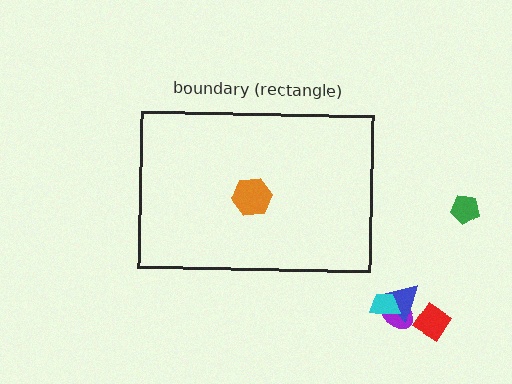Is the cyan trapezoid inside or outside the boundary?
Outside.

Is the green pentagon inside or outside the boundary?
Outside.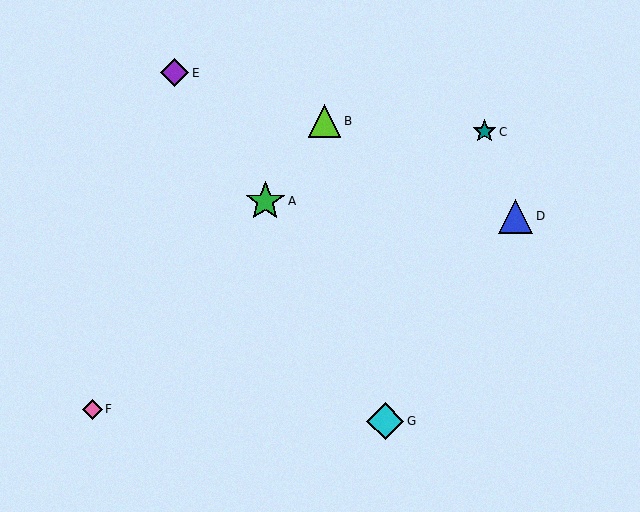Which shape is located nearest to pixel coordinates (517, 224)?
The blue triangle (labeled D) at (516, 216) is nearest to that location.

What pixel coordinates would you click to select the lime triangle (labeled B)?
Click at (325, 121) to select the lime triangle B.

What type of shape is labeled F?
Shape F is a pink diamond.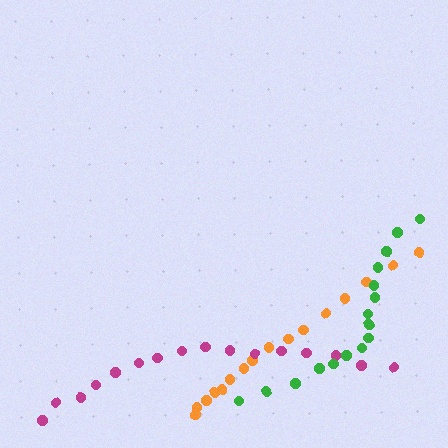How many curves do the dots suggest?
There are 3 distinct paths.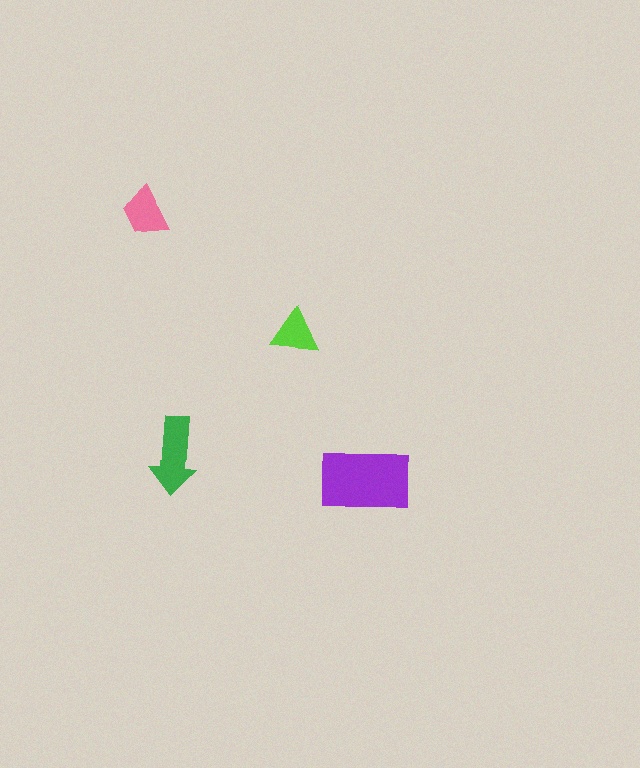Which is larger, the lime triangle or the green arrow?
The green arrow.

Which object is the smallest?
The lime triangle.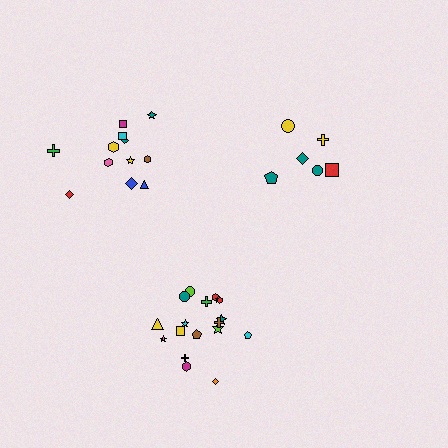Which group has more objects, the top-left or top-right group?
The top-left group.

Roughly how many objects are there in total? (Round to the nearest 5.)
Roughly 35 objects in total.